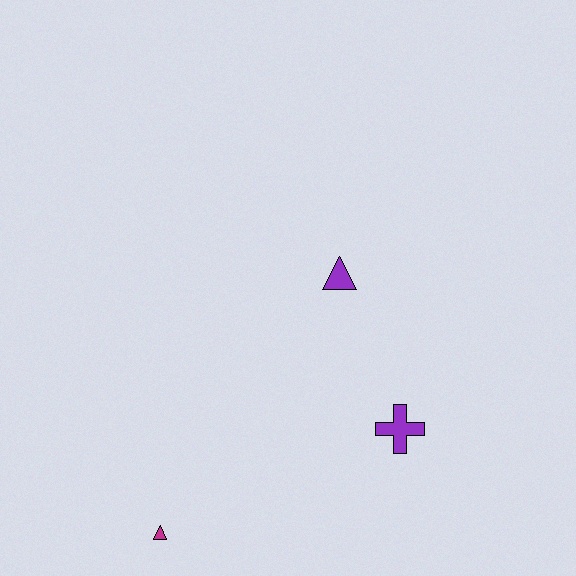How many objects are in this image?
There are 3 objects.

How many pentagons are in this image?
There are no pentagons.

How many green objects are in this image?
There are no green objects.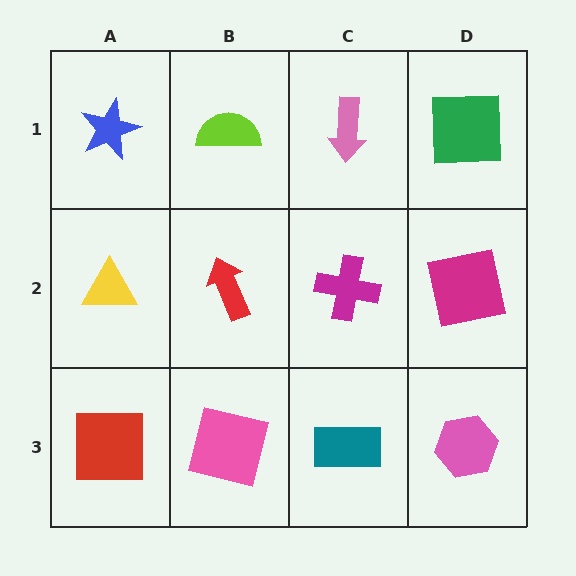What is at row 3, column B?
A pink square.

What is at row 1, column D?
A green square.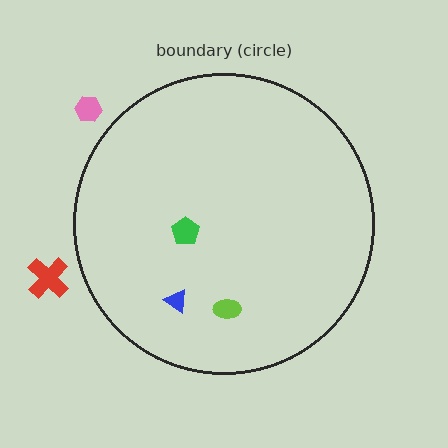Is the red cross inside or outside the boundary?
Outside.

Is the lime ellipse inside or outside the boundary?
Inside.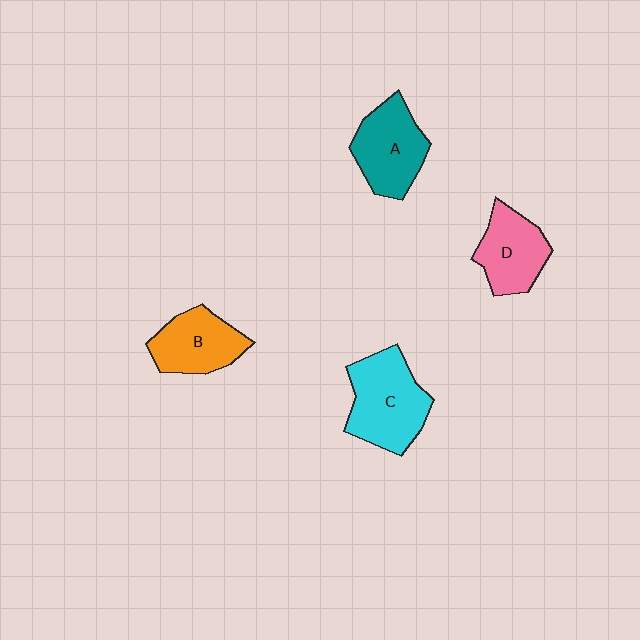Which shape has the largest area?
Shape C (cyan).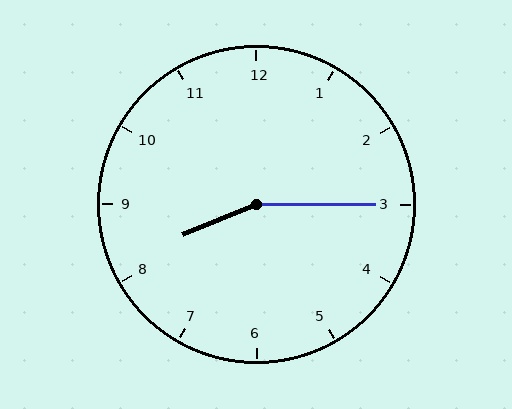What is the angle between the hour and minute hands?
Approximately 158 degrees.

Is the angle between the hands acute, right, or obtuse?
It is obtuse.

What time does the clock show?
8:15.